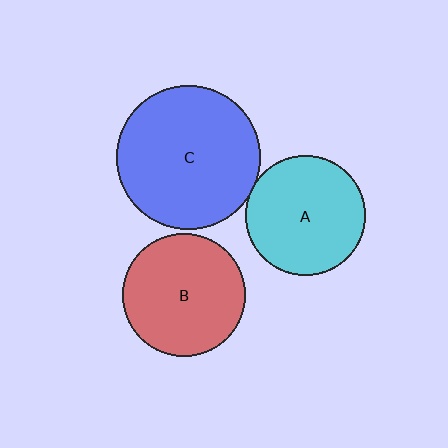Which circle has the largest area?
Circle C (blue).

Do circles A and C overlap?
Yes.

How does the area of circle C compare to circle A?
Approximately 1.5 times.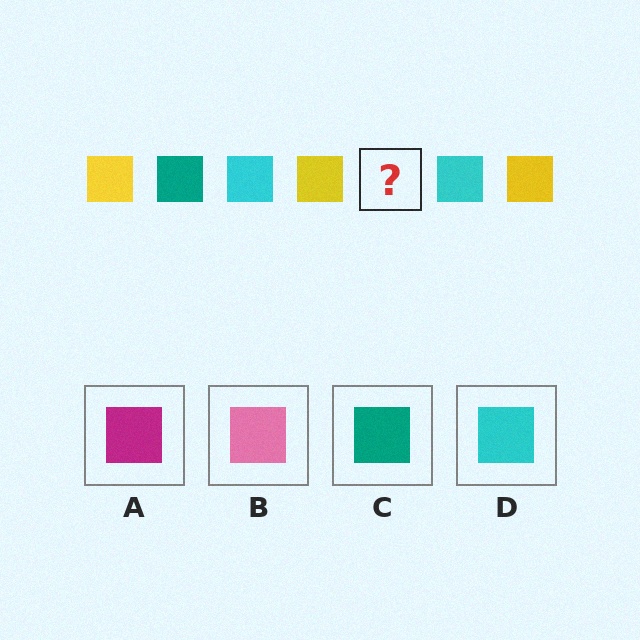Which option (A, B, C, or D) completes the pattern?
C.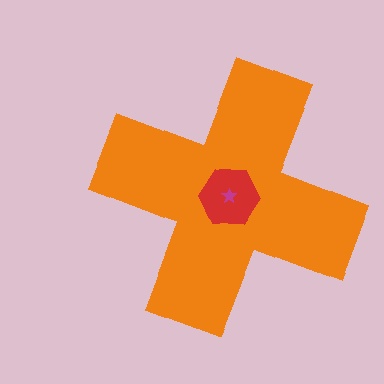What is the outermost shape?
The orange cross.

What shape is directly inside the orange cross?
The red hexagon.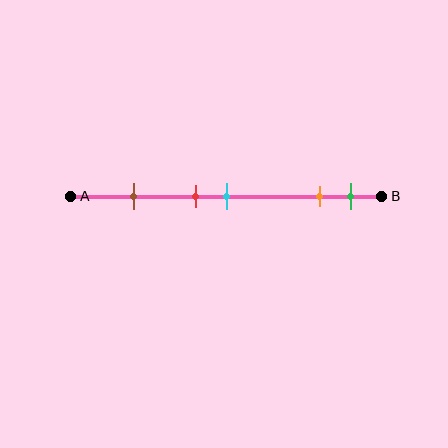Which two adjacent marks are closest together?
The red and cyan marks are the closest adjacent pair.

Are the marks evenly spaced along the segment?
No, the marks are not evenly spaced.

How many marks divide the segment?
There are 5 marks dividing the segment.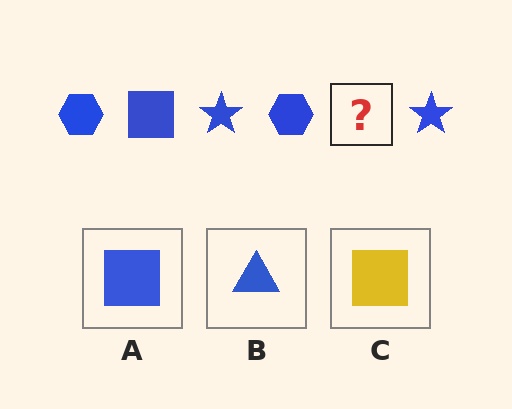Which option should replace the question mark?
Option A.